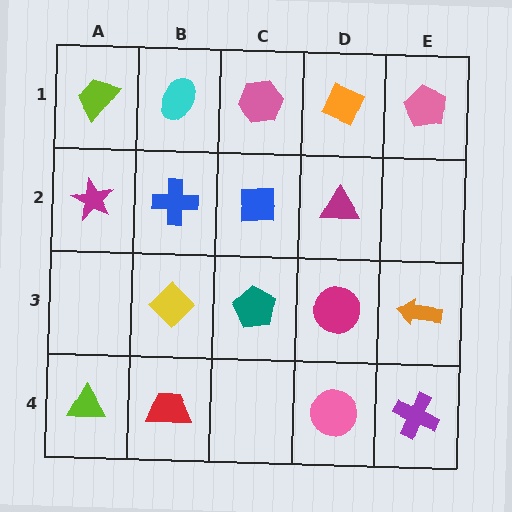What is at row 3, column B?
A yellow diamond.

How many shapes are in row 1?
5 shapes.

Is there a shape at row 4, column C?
No, that cell is empty.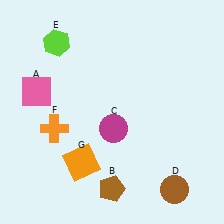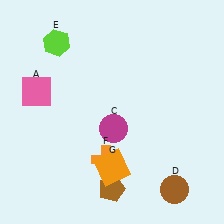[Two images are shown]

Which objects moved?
The objects that moved are: the orange cross (F), the orange square (G).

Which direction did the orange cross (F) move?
The orange cross (F) moved right.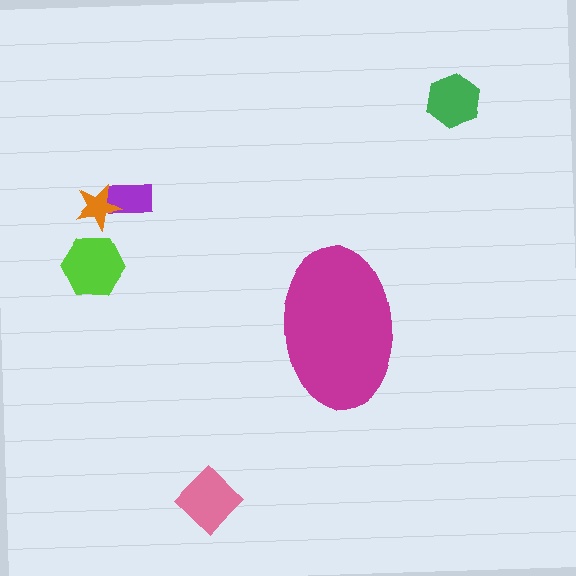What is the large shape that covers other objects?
A magenta ellipse.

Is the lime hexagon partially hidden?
No, the lime hexagon is fully visible.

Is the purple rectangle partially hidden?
No, the purple rectangle is fully visible.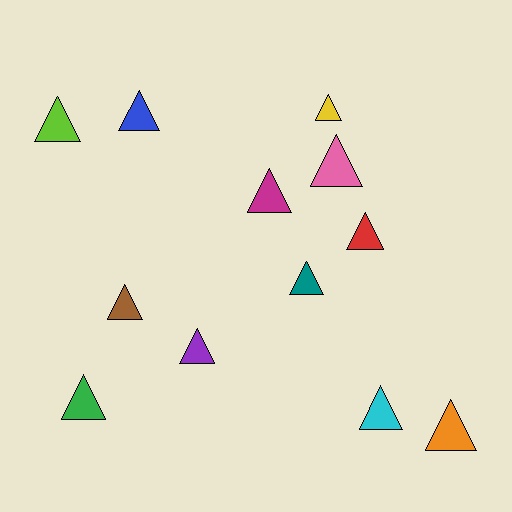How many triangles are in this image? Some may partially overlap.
There are 12 triangles.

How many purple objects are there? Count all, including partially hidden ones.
There is 1 purple object.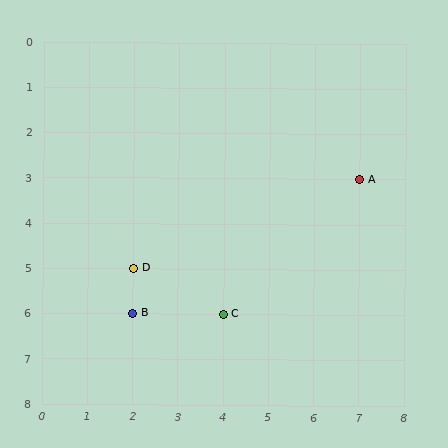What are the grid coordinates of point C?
Point C is at grid coordinates (4, 6).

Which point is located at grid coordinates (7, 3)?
Point A is at (7, 3).